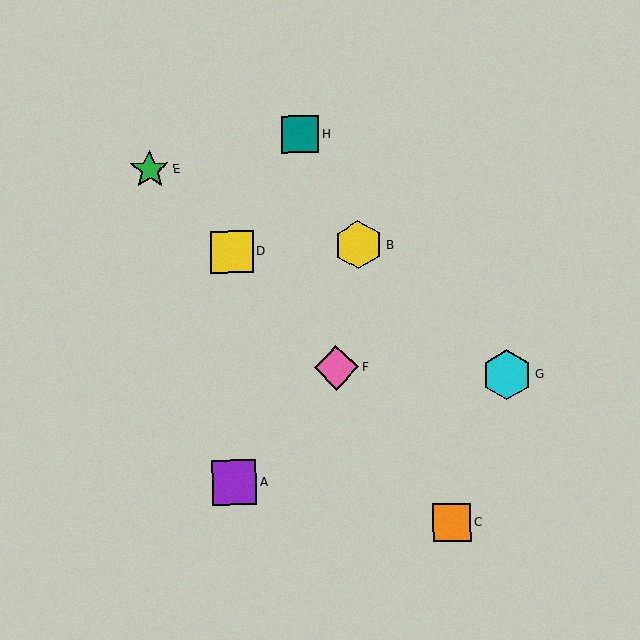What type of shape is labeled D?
Shape D is a yellow square.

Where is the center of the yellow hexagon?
The center of the yellow hexagon is at (359, 245).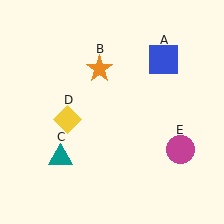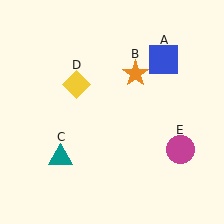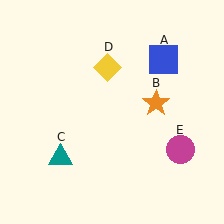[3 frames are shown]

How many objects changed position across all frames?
2 objects changed position: orange star (object B), yellow diamond (object D).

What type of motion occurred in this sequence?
The orange star (object B), yellow diamond (object D) rotated clockwise around the center of the scene.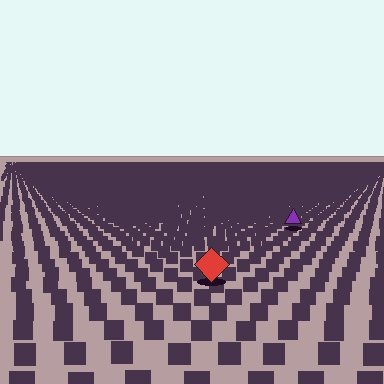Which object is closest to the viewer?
The red diamond is closest. The texture marks near it are larger and more spread out.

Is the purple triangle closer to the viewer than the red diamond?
No. The red diamond is closer — you can tell from the texture gradient: the ground texture is coarser near it.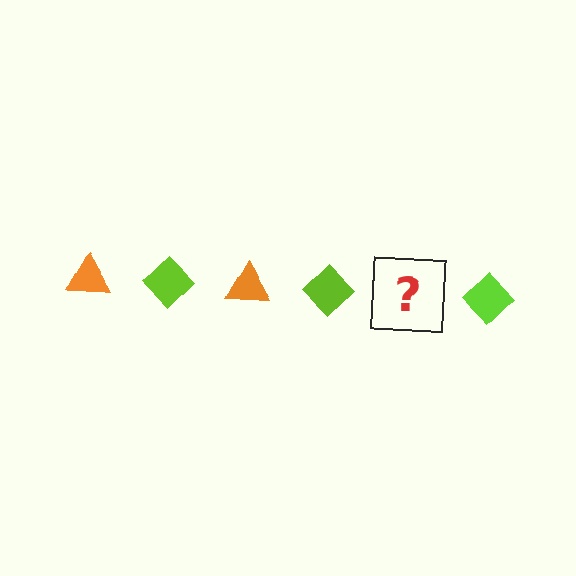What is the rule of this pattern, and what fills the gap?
The rule is that the pattern alternates between orange triangle and lime diamond. The gap should be filled with an orange triangle.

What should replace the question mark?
The question mark should be replaced with an orange triangle.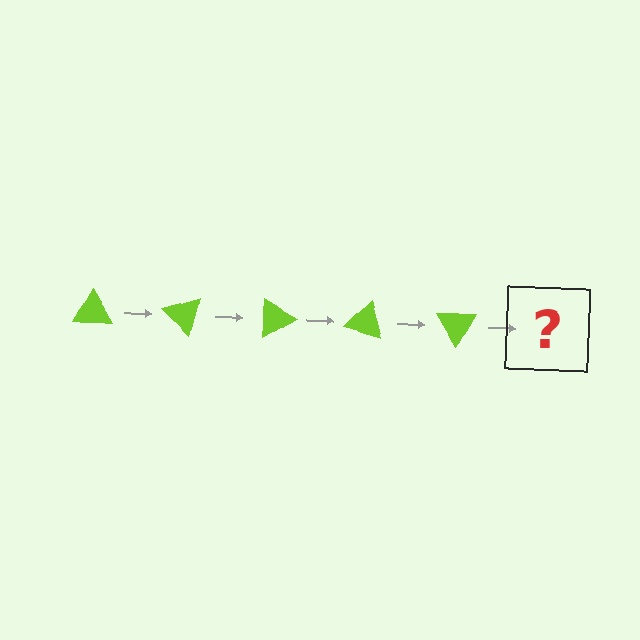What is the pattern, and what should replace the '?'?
The pattern is that the triangle rotates 45 degrees each step. The '?' should be a lime triangle rotated 225 degrees.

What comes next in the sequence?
The next element should be a lime triangle rotated 225 degrees.